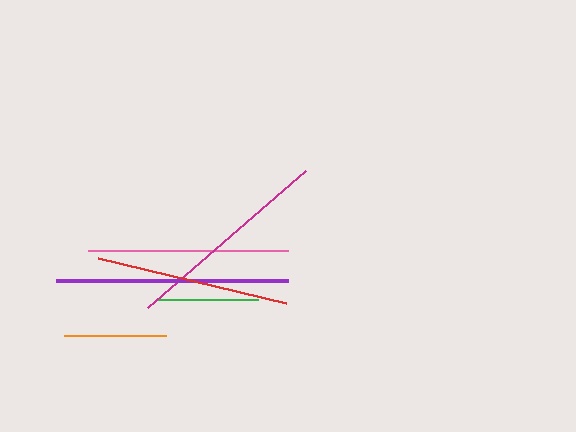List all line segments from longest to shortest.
From longest to shortest: purple, magenta, pink, red, orange, green.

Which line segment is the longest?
The purple line is the longest at approximately 232 pixels.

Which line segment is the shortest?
The green line is the shortest at approximately 101 pixels.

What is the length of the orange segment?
The orange segment is approximately 101 pixels long.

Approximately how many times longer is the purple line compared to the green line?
The purple line is approximately 2.3 times the length of the green line.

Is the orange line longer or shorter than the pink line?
The pink line is longer than the orange line.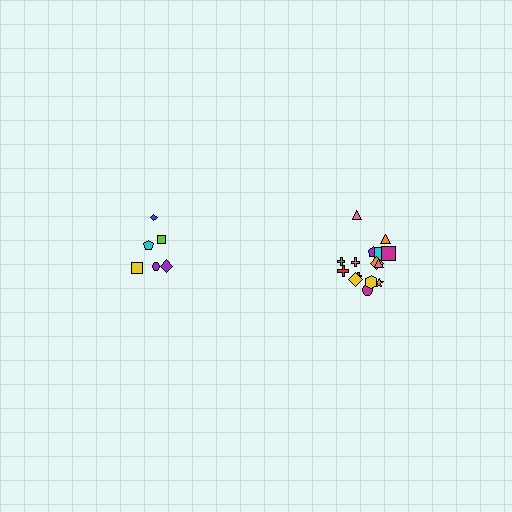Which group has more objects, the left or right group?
The right group.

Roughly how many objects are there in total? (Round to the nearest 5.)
Roughly 20 objects in total.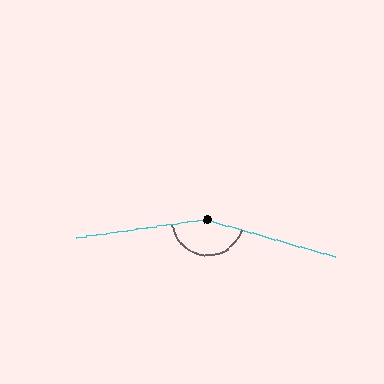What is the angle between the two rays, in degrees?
Approximately 156 degrees.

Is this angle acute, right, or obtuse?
It is obtuse.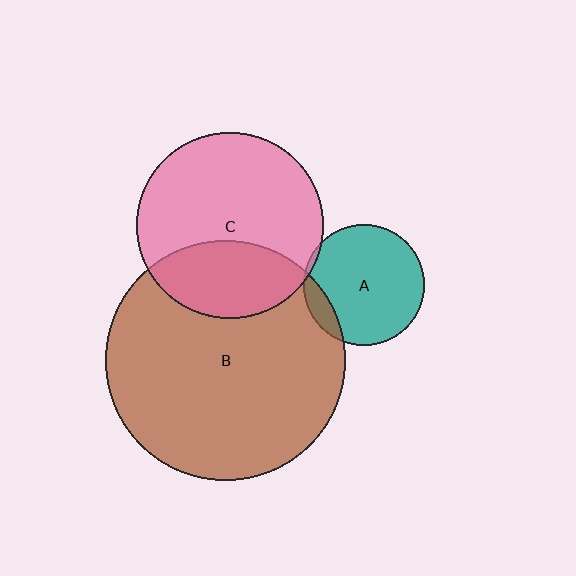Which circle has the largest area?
Circle B (brown).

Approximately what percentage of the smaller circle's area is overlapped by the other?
Approximately 10%.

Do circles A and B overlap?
Yes.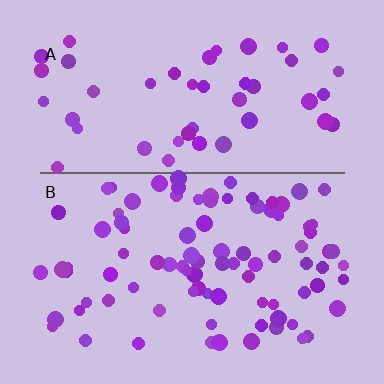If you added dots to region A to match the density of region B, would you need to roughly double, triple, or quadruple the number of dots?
Approximately double.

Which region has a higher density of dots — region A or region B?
B (the bottom).